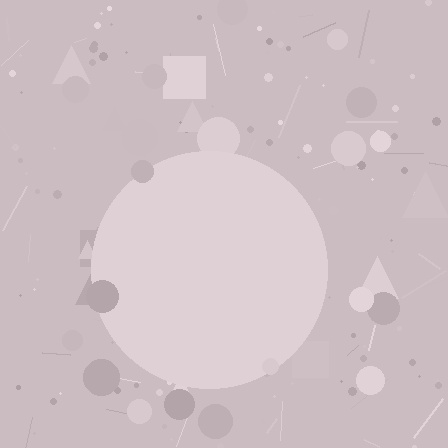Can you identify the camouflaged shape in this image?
The camouflaged shape is a circle.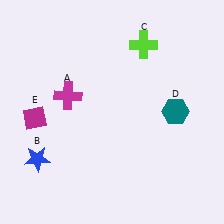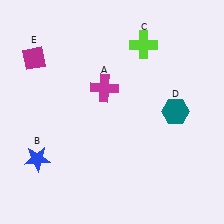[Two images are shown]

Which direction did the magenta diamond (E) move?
The magenta diamond (E) moved up.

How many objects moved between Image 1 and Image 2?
2 objects moved between the two images.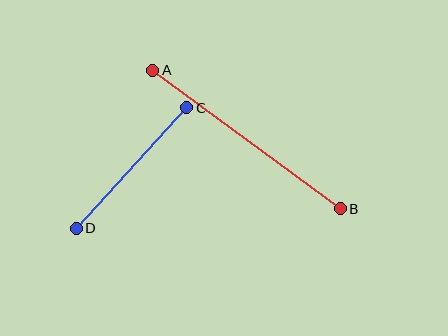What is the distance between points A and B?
The distance is approximately 233 pixels.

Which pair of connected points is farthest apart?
Points A and B are farthest apart.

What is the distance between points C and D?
The distance is approximately 164 pixels.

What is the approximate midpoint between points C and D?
The midpoint is at approximately (132, 168) pixels.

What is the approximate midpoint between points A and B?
The midpoint is at approximately (246, 140) pixels.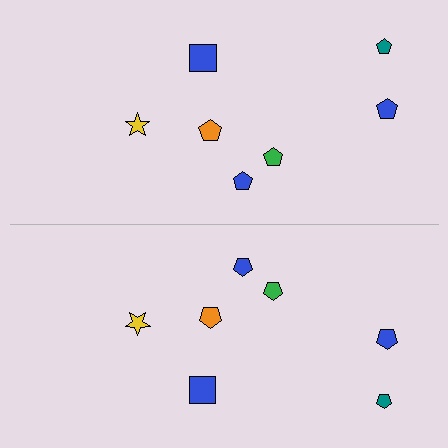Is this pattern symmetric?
Yes, this pattern has bilateral (reflection) symmetry.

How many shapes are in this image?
There are 14 shapes in this image.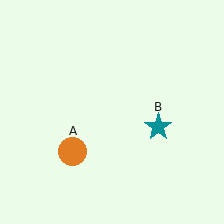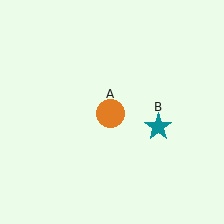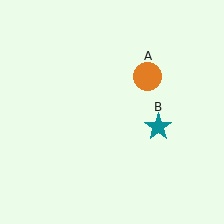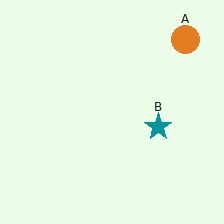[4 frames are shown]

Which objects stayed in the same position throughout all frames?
Teal star (object B) remained stationary.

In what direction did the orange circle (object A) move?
The orange circle (object A) moved up and to the right.